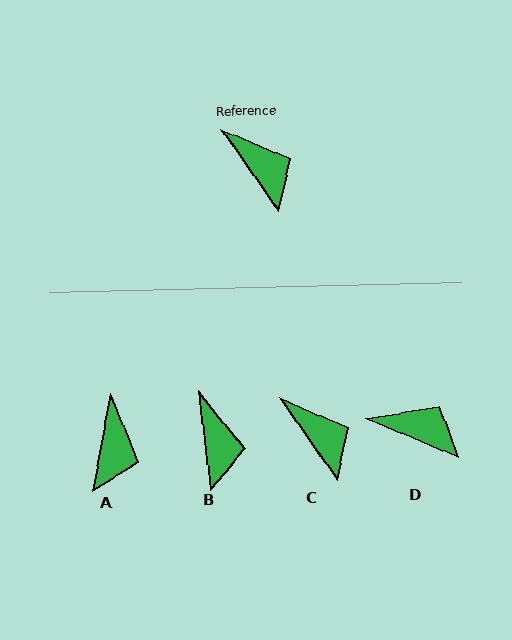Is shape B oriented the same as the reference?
No, it is off by about 28 degrees.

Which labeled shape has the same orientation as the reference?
C.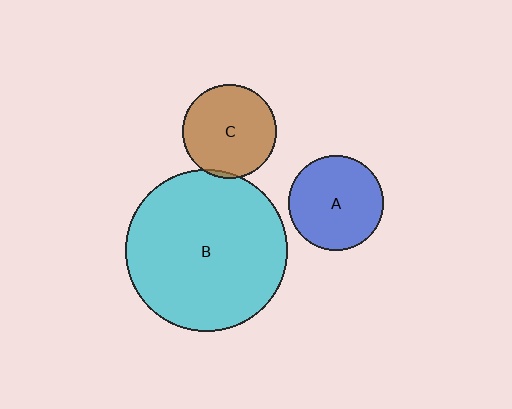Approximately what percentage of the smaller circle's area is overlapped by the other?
Approximately 5%.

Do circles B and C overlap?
Yes.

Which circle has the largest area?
Circle B (cyan).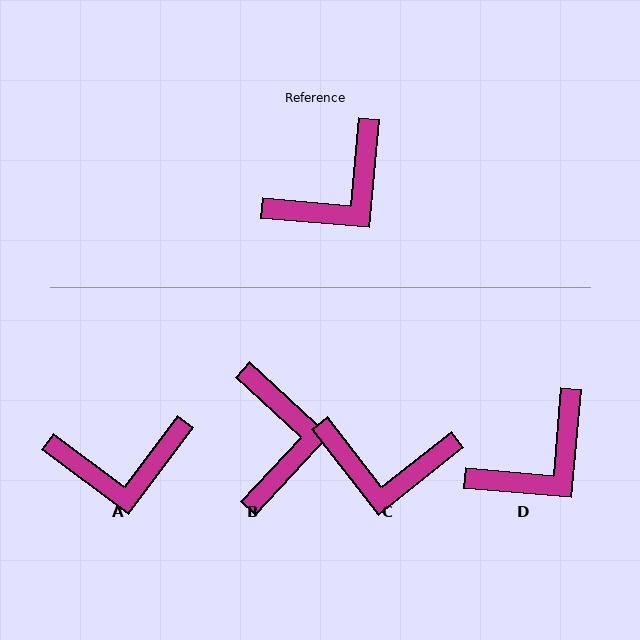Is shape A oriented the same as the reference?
No, it is off by about 32 degrees.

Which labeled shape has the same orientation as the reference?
D.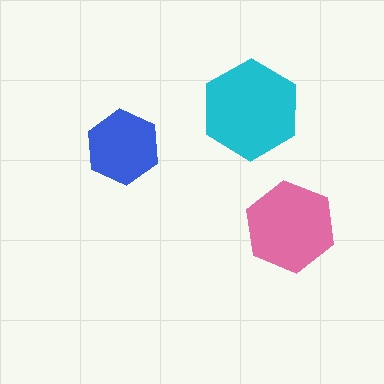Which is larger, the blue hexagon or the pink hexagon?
The pink one.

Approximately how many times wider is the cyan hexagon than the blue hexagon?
About 1.5 times wider.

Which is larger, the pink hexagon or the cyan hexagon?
The cyan one.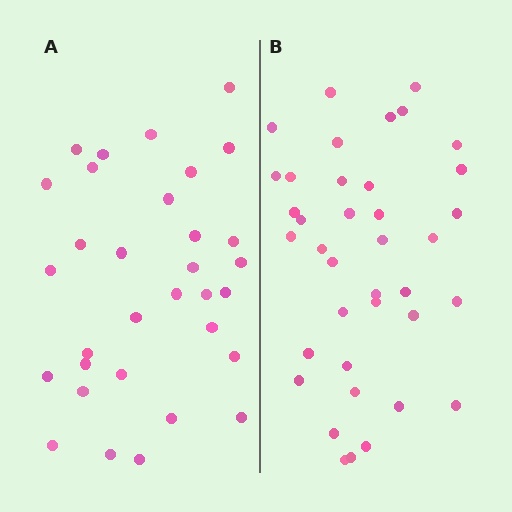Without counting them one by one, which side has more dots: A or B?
Region B (the right region) has more dots.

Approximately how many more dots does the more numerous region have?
Region B has about 6 more dots than region A.